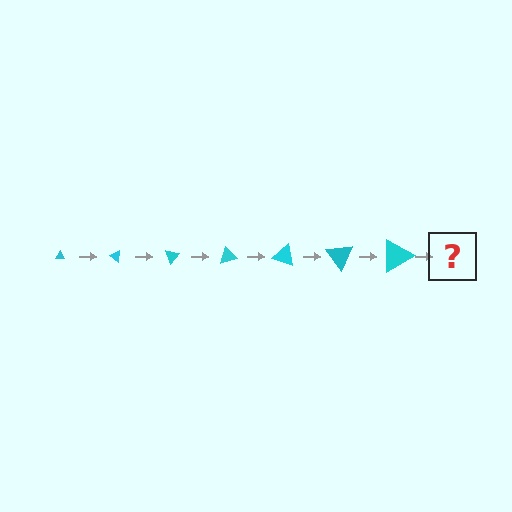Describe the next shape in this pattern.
It should be a triangle, larger than the previous one and rotated 245 degrees from the start.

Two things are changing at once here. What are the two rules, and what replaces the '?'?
The two rules are that the triangle grows larger each step and it rotates 35 degrees each step. The '?' should be a triangle, larger than the previous one and rotated 245 degrees from the start.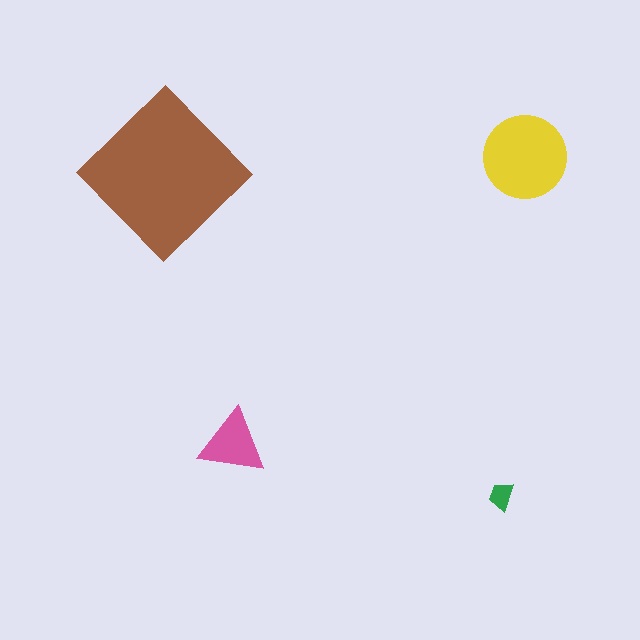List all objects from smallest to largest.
The green trapezoid, the pink triangle, the yellow circle, the brown diamond.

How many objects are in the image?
There are 4 objects in the image.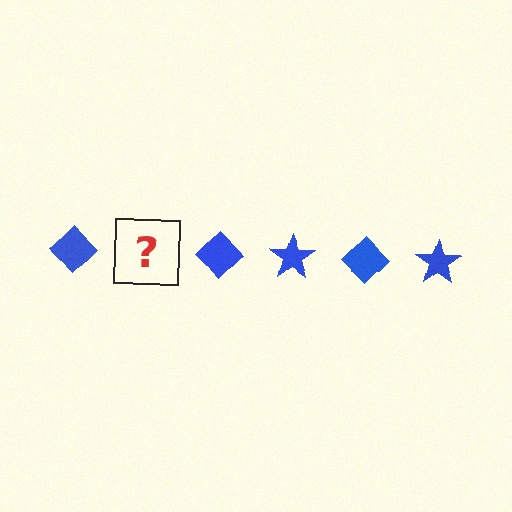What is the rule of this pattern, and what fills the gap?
The rule is that the pattern cycles through diamond, star shapes in blue. The gap should be filled with a blue star.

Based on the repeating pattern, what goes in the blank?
The blank should be a blue star.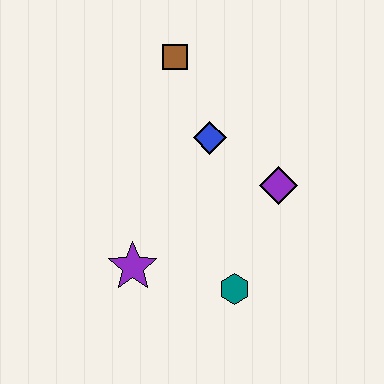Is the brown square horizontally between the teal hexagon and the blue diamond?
No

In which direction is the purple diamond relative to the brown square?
The purple diamond is below the brown square.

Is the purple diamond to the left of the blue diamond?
No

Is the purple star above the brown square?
No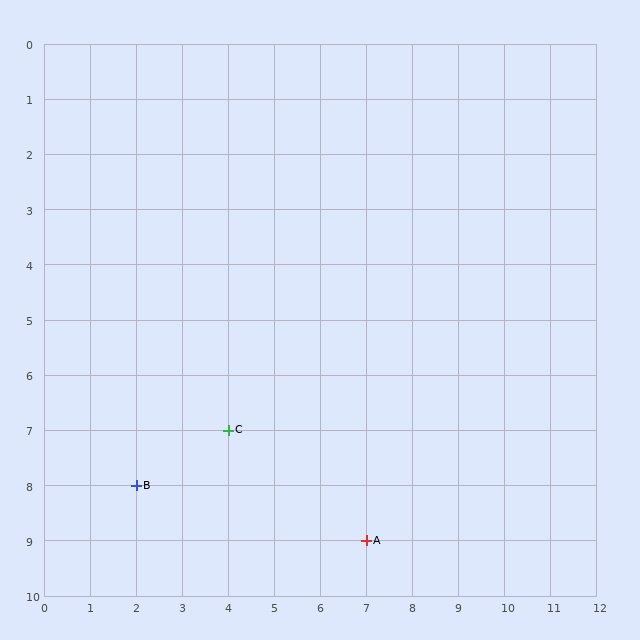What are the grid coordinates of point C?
Point C is at grid coordinates (4, 7).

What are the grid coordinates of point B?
Point B is at grid coordinates (2, 8).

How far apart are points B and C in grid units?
Points B and C are 2 columns and 1 row apart (about 2.2 grid units diagonally).